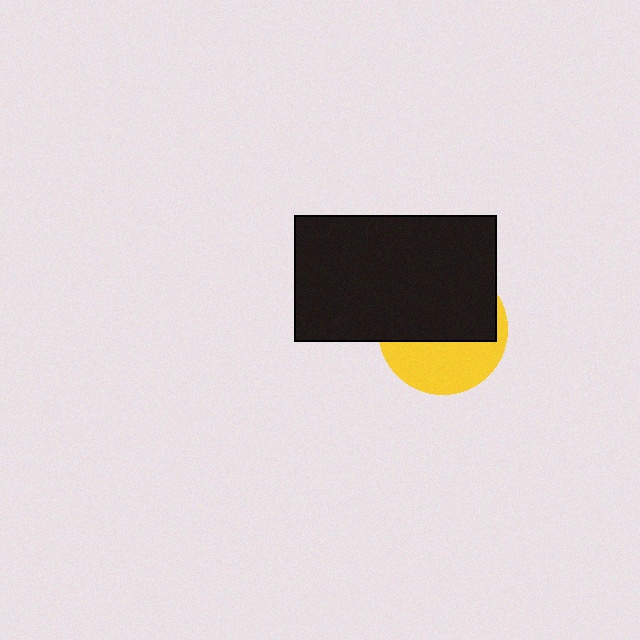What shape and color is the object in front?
The object in front is a black rectangle.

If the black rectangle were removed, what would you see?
You would see the complete yellow circle.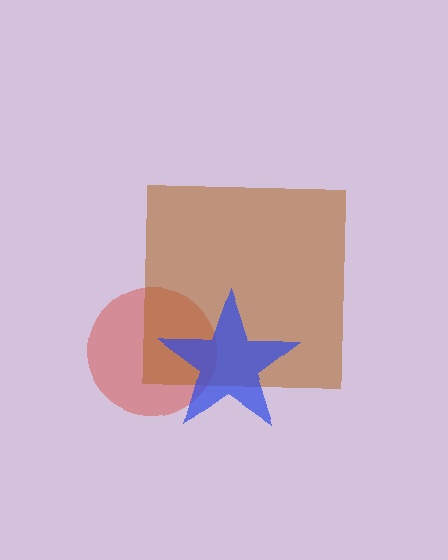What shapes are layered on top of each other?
The layered shapes are: a red circle, a brown square, a blue star.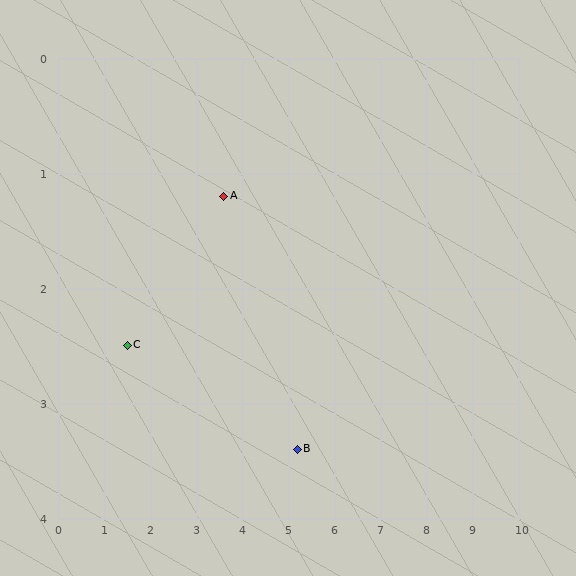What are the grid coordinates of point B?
Point B is at approximately (5.2, 3.4).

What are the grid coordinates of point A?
Point A is at approximately (3.6, 1.2).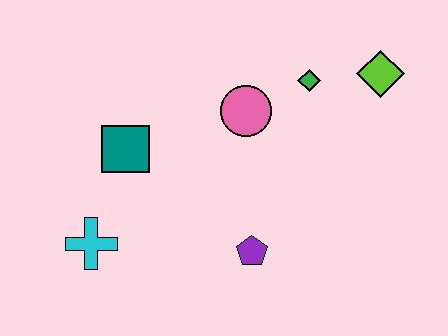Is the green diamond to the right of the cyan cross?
Yes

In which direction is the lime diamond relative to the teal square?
The lime diamond is to the right of the teal square.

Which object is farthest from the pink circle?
The cyan cross is farthest from the pink circle.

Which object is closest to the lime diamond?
The green diamond is closest to the lime diamond.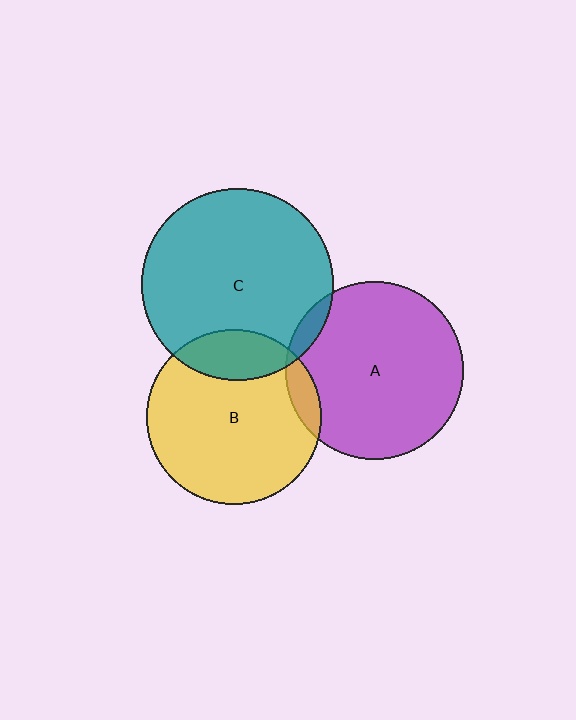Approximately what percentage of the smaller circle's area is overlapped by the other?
Approximately 10%.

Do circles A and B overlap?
Yes.